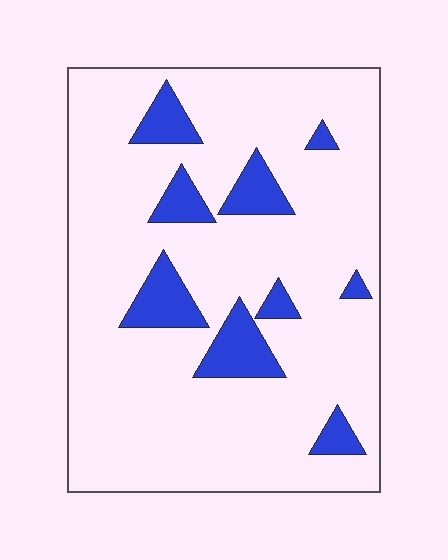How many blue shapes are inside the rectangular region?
9.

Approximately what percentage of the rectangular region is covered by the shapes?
Approximately 15%.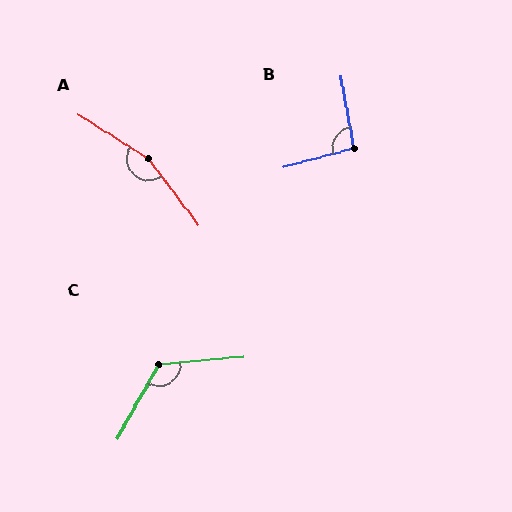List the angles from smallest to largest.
B (95°), C (124°), A (159°).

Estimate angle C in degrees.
Approximately 124 degrees.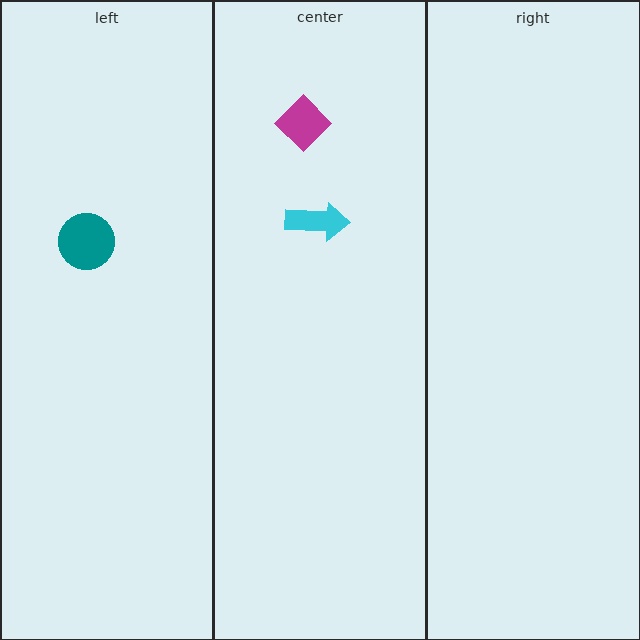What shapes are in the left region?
The teal circle.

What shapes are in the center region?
The cyan arrow, the magenta diamond.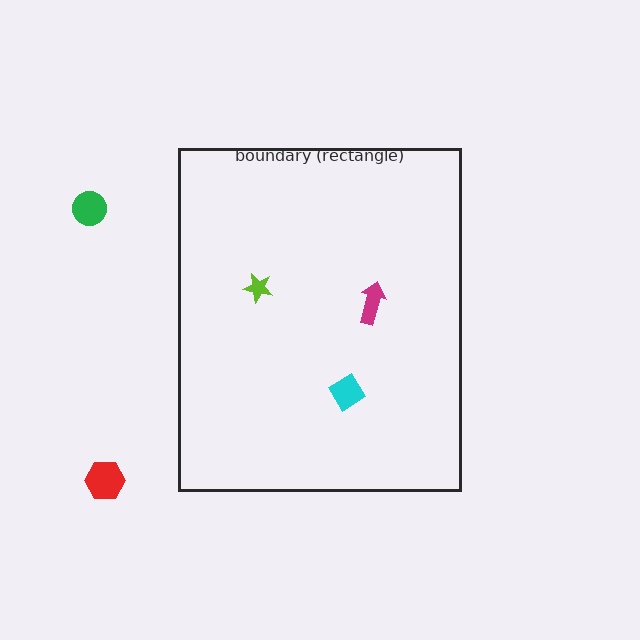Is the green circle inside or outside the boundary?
Outside.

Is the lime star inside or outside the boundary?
Inside.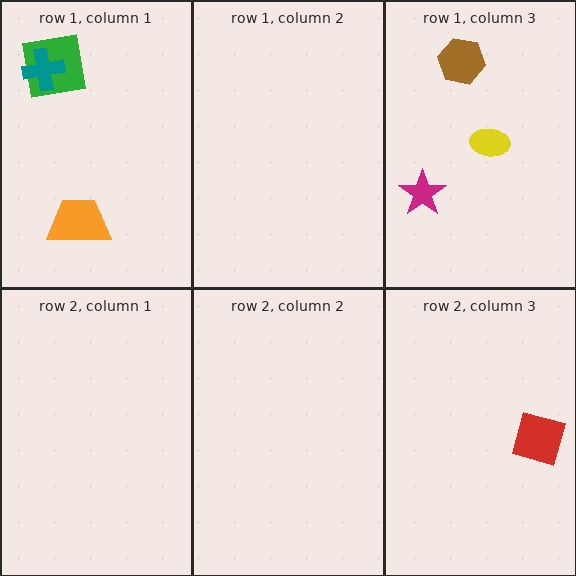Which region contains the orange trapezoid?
The row 1, column 1 region.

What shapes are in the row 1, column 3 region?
The magenta star, the yellow ellipse, the brown hexagon.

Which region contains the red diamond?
The row 2, column 3 region.